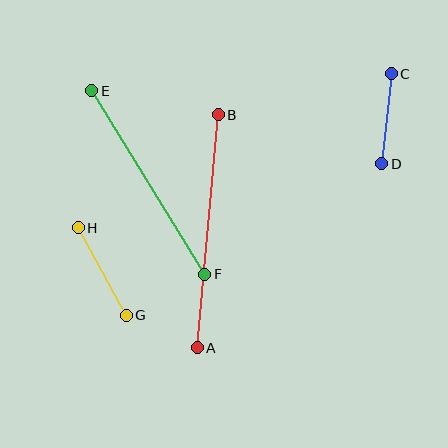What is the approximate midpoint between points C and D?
The midpoint is at approximately (387, 119) pixels.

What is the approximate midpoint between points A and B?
The midpoint is at approximately (208, 231) pixels.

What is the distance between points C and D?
The distance is approximately 90 pixels.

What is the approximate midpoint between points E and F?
The midpoint is at approximately (148, 182) pixels.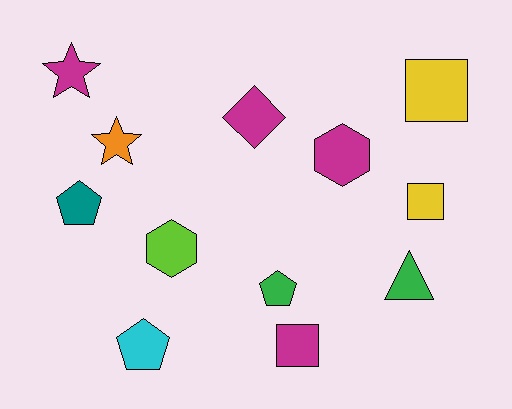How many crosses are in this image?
There are no crosses.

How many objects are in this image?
There are 12 objects.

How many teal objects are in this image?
There is 1 teal object.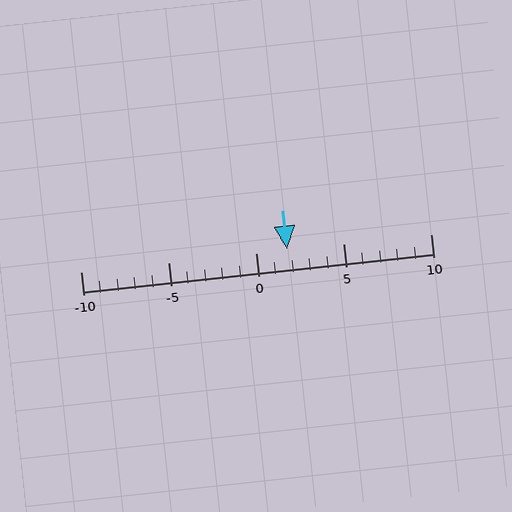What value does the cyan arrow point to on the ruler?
The cyan arrow points to approximately 2.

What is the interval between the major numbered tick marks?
The major tick marks are spaced 5 units apart.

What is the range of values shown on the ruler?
The ruler shows values from -10 to 10.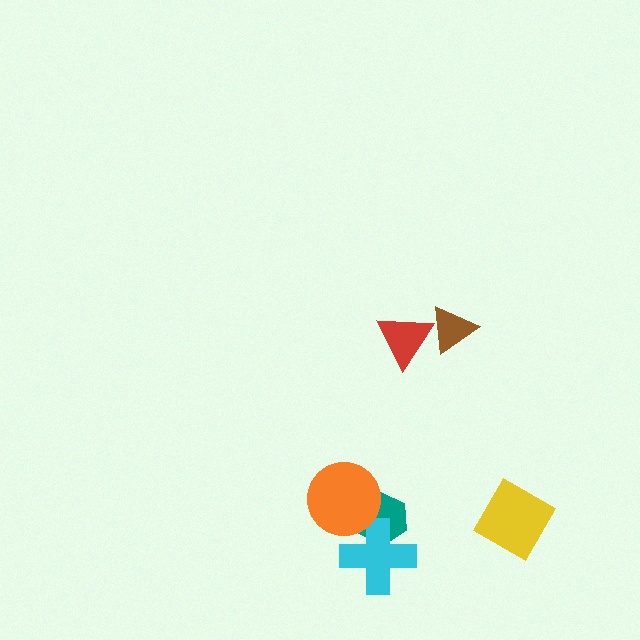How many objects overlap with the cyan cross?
2 objects overlap with the cyan cross.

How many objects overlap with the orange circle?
2 objects overlap with the orange circle.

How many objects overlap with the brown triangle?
1 object overlaps with the brown triangle.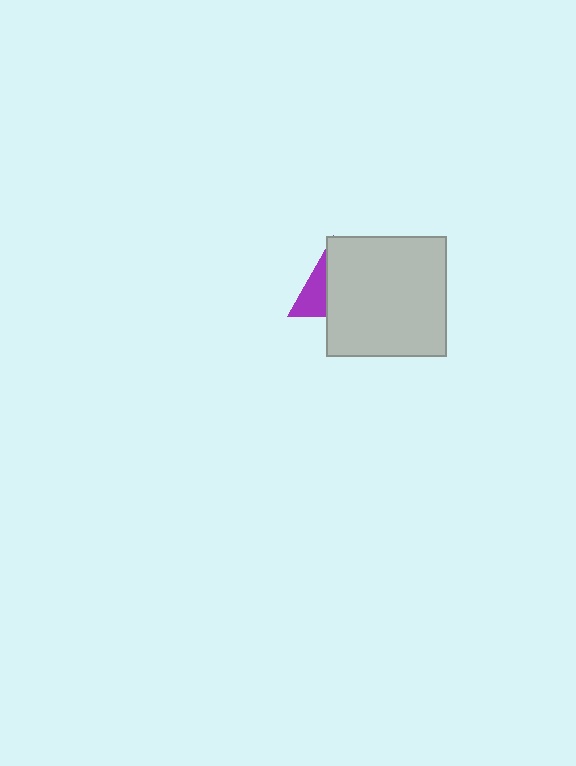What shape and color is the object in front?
The object in front is a light gray square.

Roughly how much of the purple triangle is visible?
A small part of it is visible (roughly 34%).